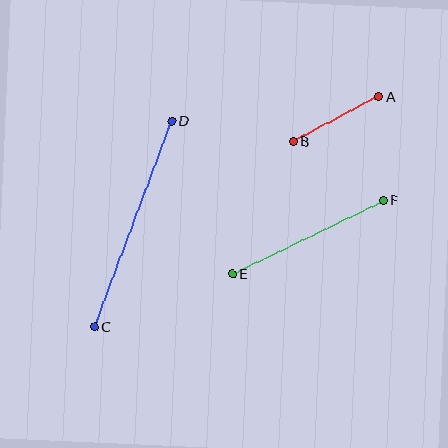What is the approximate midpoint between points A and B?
The midpoint is at approximately (336, 119) pixels.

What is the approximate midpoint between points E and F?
The midpoint is at approximately (308, 237) pixels.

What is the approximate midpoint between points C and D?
The midpoint is at approximately (133, 224) pixels.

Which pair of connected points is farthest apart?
Points C and D are farthest apart.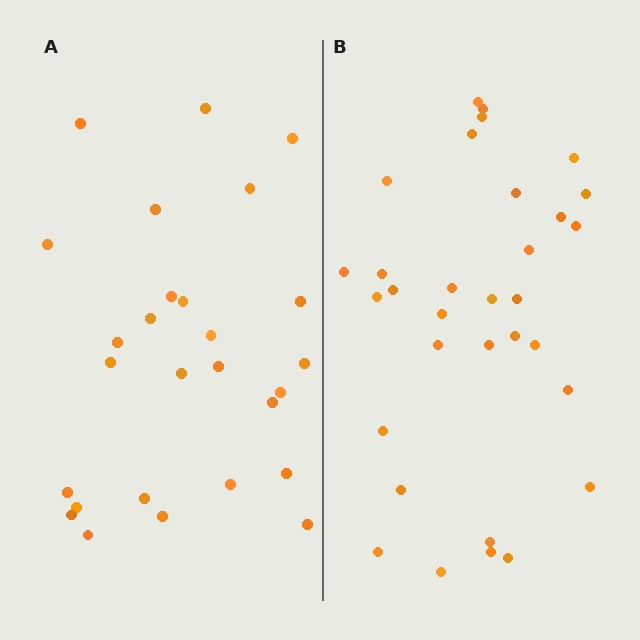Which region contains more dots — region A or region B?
Region B (the right region) has more dots.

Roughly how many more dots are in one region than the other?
Region B has about 5 more dots than region A.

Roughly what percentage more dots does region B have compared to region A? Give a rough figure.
About 20% more.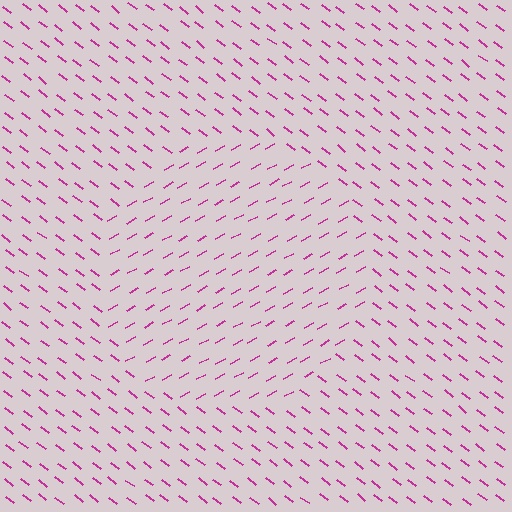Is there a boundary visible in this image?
Yes, there is a texture boundary formed by a change in line orientation.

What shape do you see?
I see a circle.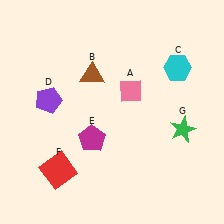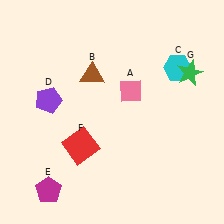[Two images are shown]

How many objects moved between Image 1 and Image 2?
3 objects moved between the two images.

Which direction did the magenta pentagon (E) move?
The magenta pentagon (E) moved down.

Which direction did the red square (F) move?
The red square (F) moved up.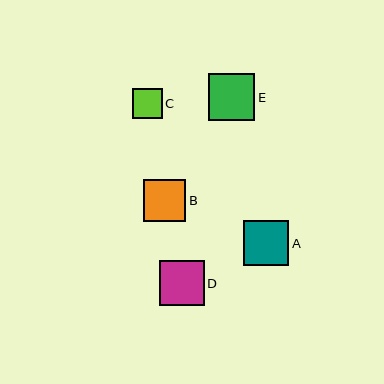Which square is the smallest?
Square C is the smallest with a size of approximately 30 pixels.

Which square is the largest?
Square E is the largest with a size of approximately 47 pixels.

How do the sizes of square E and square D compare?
Square E and square D are approximately the same size.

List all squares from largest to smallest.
From largest to smallest: E, D, A, B, C.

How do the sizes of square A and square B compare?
Square A and square B are approximately the same size.